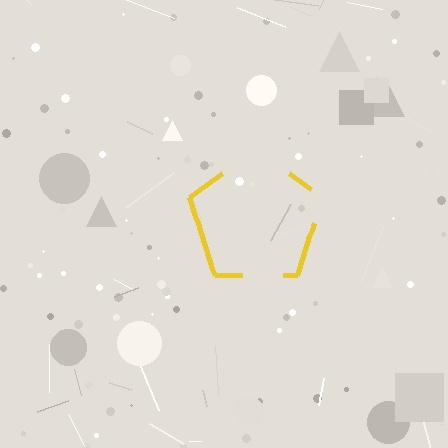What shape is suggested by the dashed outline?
The dashed outline suggests a pentagon.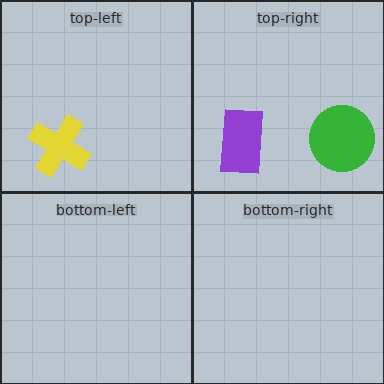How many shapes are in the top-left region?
1.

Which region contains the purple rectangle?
The top-right region.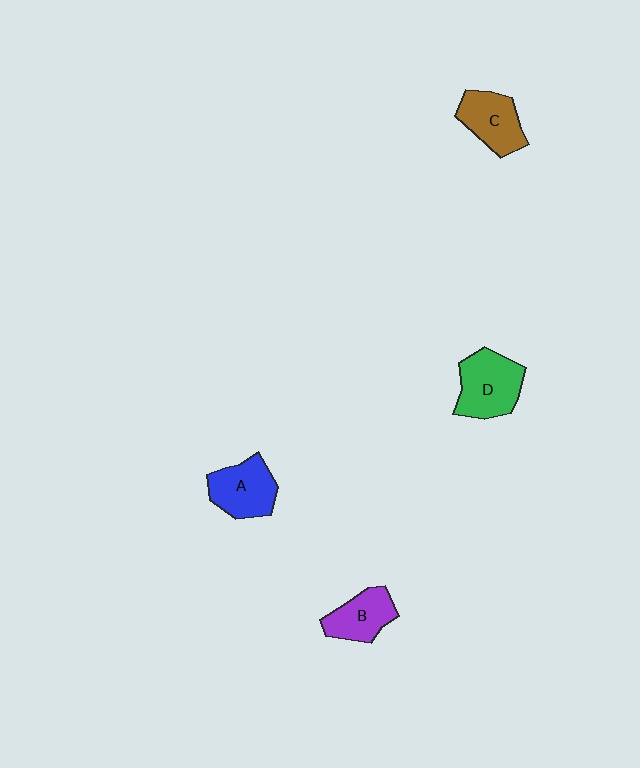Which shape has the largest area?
Shape D (green).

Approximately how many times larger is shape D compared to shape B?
Approximately 1.3 times.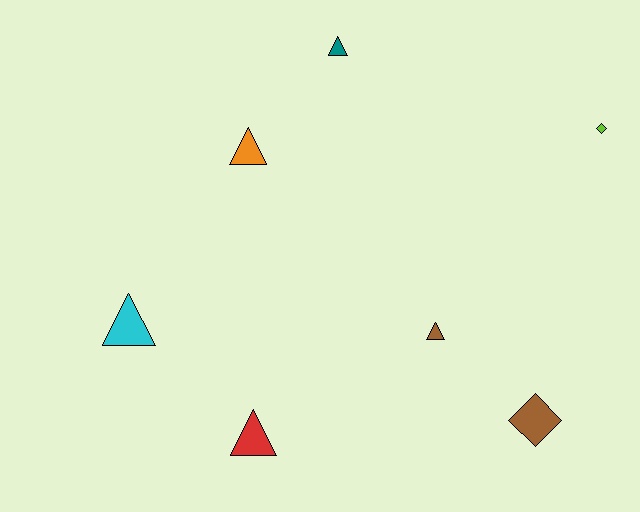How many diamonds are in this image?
There are 2 diamonds.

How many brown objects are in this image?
There are 2 brown objects.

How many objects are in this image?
There are 7 objects.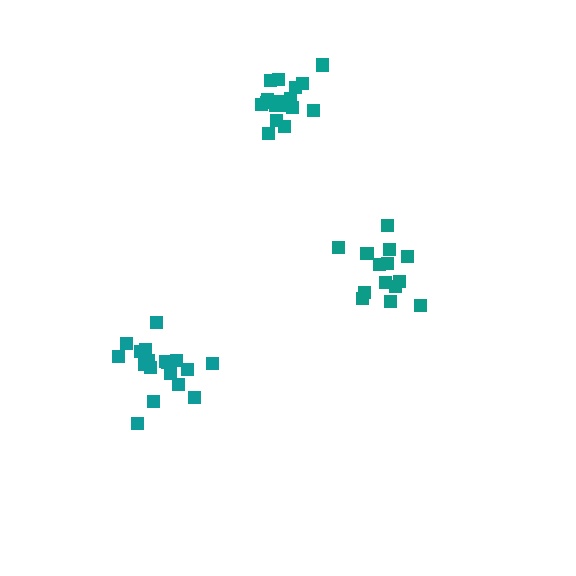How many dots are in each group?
Group 1: 17 dots, Group 2: 14 dots, Group 3: 18 dots (49 total).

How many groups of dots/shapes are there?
There are 3 groups.